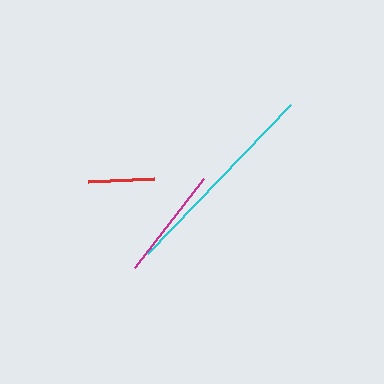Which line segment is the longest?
The cyan line is the longest at approximately 206 pixels.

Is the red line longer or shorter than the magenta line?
The magenta line is longer than the red line.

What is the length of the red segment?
The red segment is approximately 66 pixels long.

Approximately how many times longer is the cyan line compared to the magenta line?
The cyan line is approximately 1.8 times the length of the magenta line.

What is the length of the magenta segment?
The magenta segment is approximately 113 pixels long.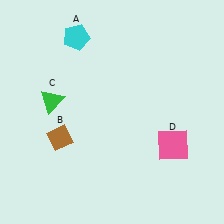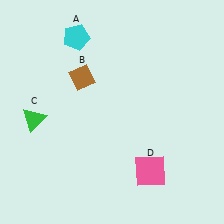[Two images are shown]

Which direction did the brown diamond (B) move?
The brown diamond (B) moved up.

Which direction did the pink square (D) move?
The pink square (D) moved down.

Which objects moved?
The objects that moved are: the brown diamond (B), the green triangle (C), the pink square (D).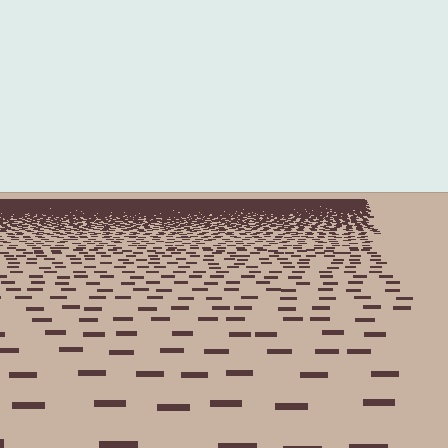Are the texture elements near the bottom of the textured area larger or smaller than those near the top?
Larger. Near the bottom, elements are closer to the viewer and appear at a bigger on-screen size.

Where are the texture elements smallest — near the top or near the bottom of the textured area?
Near the top.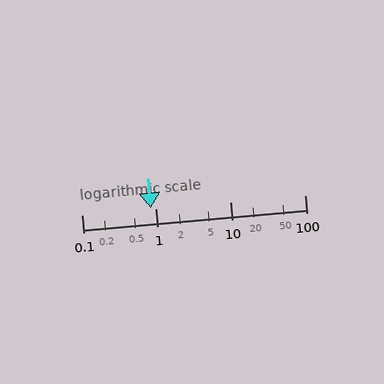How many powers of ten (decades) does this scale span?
The scale spans 3 decades, from 0.1 to 100.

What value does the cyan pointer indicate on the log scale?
The pointer indicates approximately 0.84.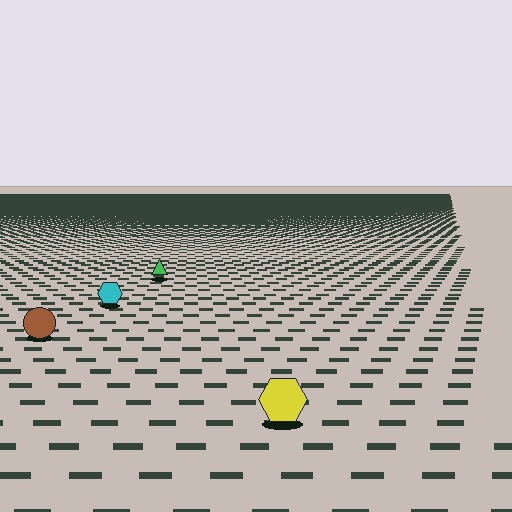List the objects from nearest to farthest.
From nearest to farthest: the yellow hexagon, the brown circle, the cyan hexagon, the green triangle.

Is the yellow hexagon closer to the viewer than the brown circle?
Yes. The yellow hexagon is closer — you can tell from the texture gradient: the ground texture is coarser near it.